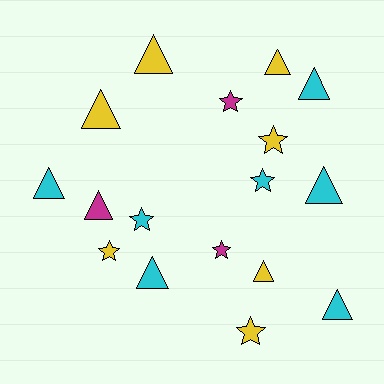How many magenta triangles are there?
There is 1 magenta triangle.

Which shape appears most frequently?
Triangle, with 10 objects.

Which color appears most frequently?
Yellow, with 7 objects.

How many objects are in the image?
There are 17 objects.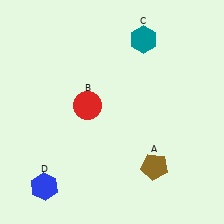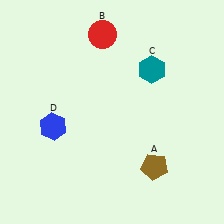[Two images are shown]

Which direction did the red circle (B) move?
The red circle (B) moved up.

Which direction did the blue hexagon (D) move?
The blue hexagon (D) moved up.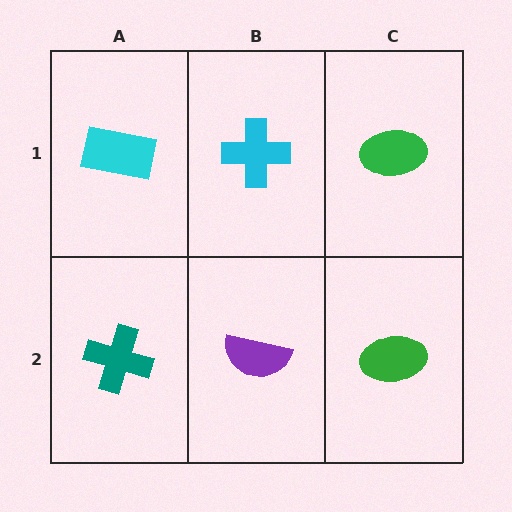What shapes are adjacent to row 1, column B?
A purple semicircle (row 2, column B), a cyan rectangle (row 1, column A), a green ellipse (row 1, column C).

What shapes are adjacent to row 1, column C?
A green ellipse (row 2, column C), a cyan cross (row 1, column B).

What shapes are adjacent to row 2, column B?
A cyan cross (row 1, column B), a teal cross (row 2, column A), a green ellipse (row 2, column C).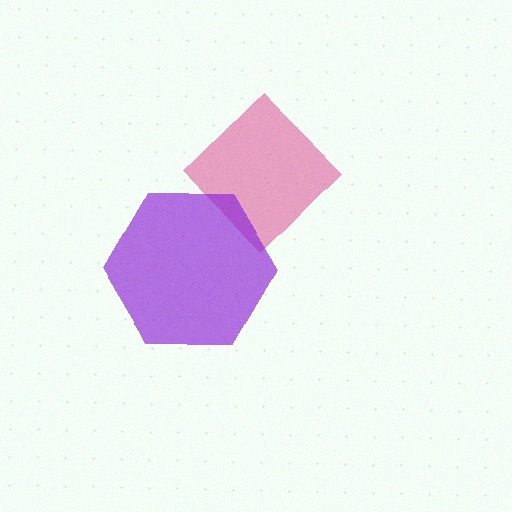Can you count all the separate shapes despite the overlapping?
Yes, there are 2 separate shapes.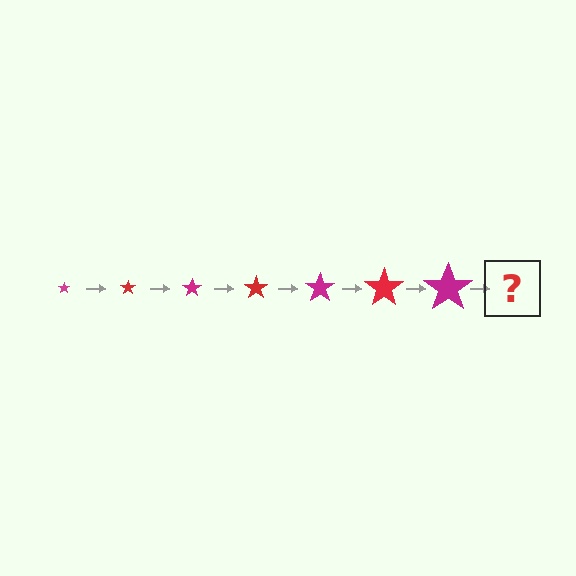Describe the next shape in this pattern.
It should be a red star, larger than the previous one.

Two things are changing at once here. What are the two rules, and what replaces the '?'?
The two rules are that the star grows larger each step and the color cycles through magenta and red. The '?' should be a red star, larger than the previous one.